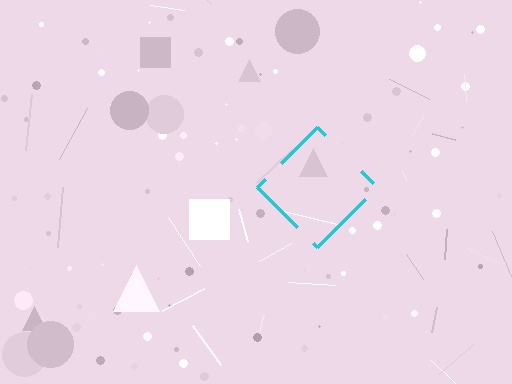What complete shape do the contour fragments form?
The contour fragments form a diamond.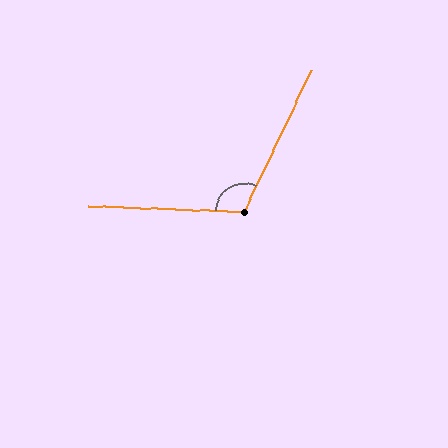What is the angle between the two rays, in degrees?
Approximately 113 degrees.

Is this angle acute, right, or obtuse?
It is obtuse.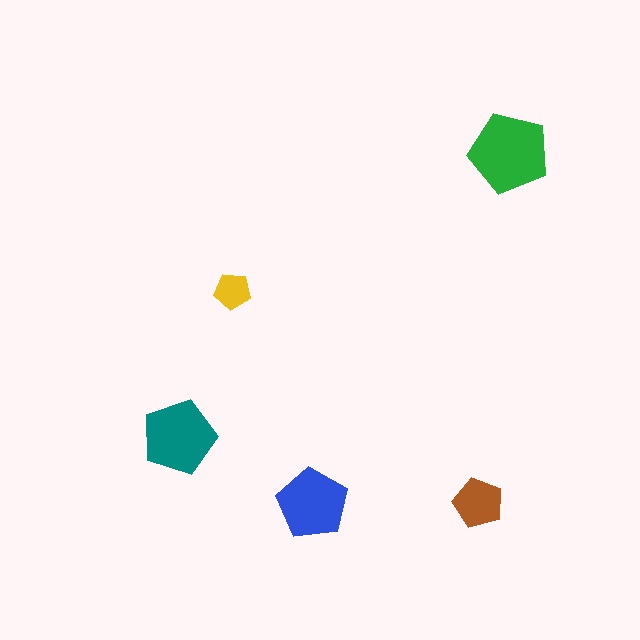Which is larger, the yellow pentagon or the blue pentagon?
The blue one.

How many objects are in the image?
There are 5 objects in the image.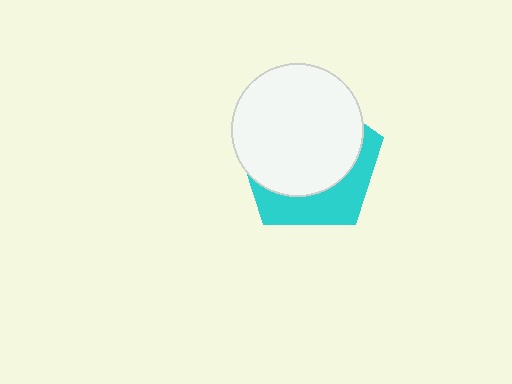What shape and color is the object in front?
The object in front is a white circle.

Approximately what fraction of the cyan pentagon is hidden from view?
Roughly 66% of the cyan pentagon is hidden behind the white circle.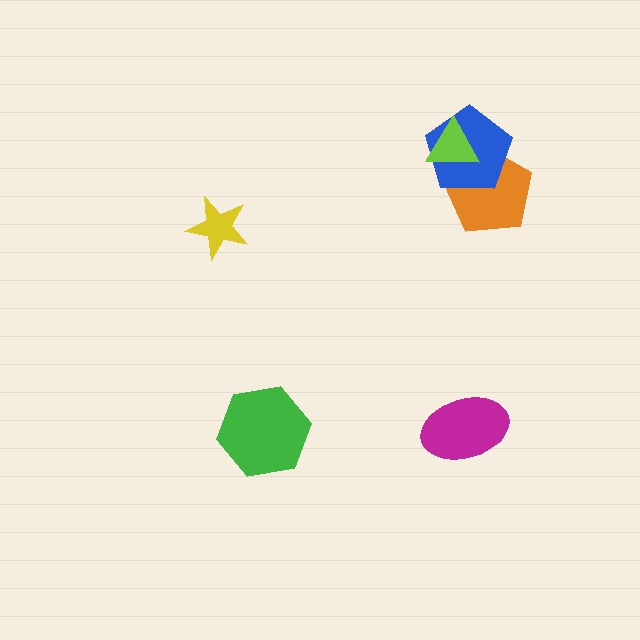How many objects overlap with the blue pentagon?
2 objects overlap with the blue pentagon.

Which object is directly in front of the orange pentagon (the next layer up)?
The blue pentagon is directly in front of the orange pentagon.